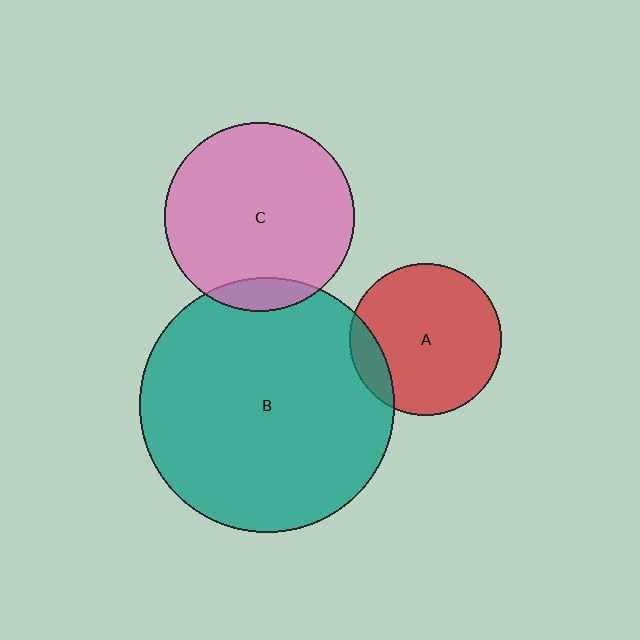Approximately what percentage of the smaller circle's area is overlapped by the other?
Approximately 10%.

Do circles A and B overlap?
Yes.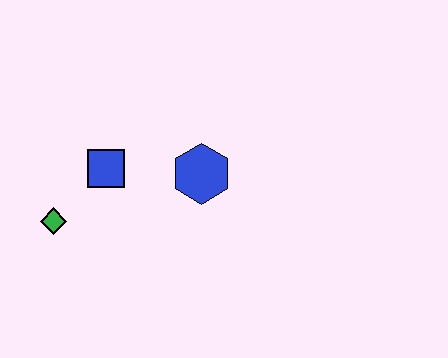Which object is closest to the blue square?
The green diamond is closest to the blue square.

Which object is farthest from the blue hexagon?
The green diamond is farthest from the blue hexagon.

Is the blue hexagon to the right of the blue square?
Yes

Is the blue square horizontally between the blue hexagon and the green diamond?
Yes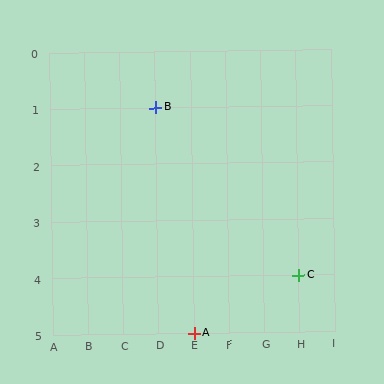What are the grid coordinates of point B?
Point B is at grid coordinates (D, 1).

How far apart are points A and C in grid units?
Points A and C are 3 columns and 1 row apart (about 3.2 grid units diagonally).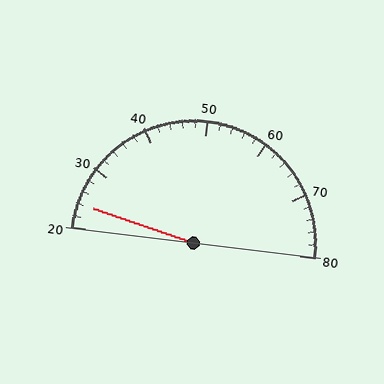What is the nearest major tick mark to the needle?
The nearest major tick mark is 20.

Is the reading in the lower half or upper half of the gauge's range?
The reading is in the lower half of the range (20 to 80).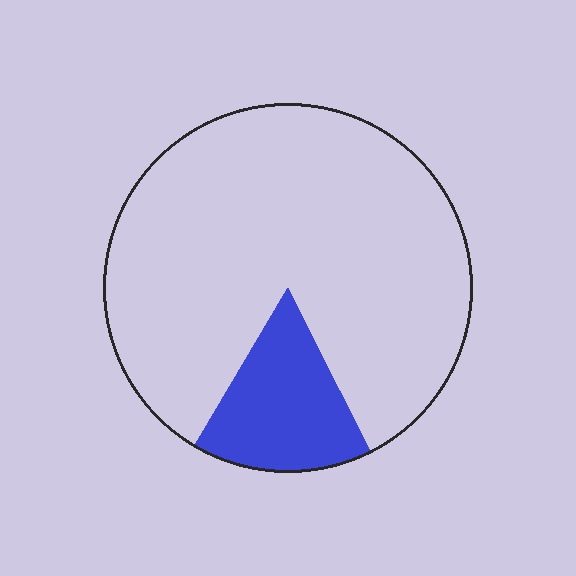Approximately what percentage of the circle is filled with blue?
Approximately 15%.